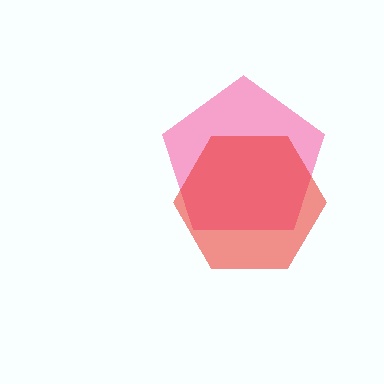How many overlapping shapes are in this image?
There are 2 overlapping shapes in the image.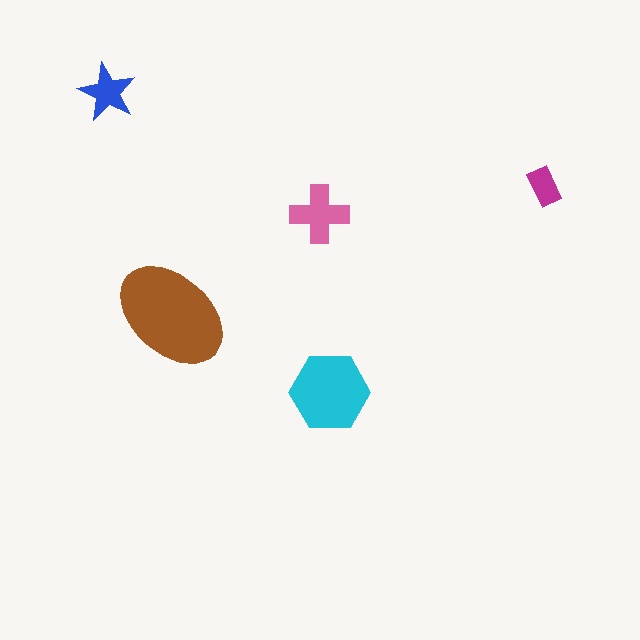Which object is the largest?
The brown ellipse.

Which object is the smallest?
The magenta rectangle.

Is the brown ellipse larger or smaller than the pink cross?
Larger.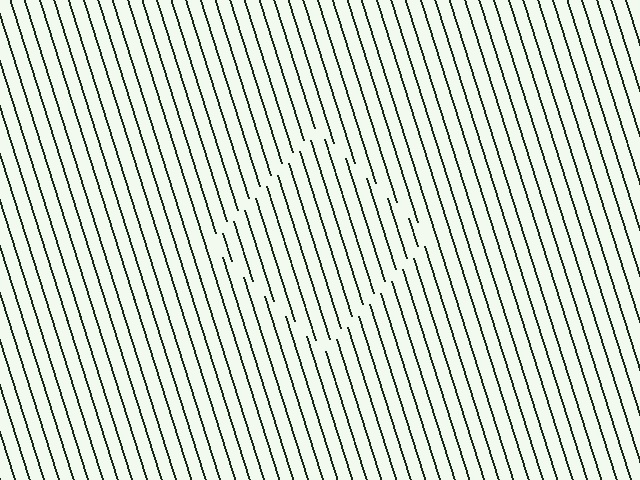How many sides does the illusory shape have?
4 sides — the line-ends trace a square.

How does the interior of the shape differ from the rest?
The interior of the shape contains the same grating, shifted by half a period — the contour is defined by the phase discontinuity where line-ends from the inner and outer gratings abut.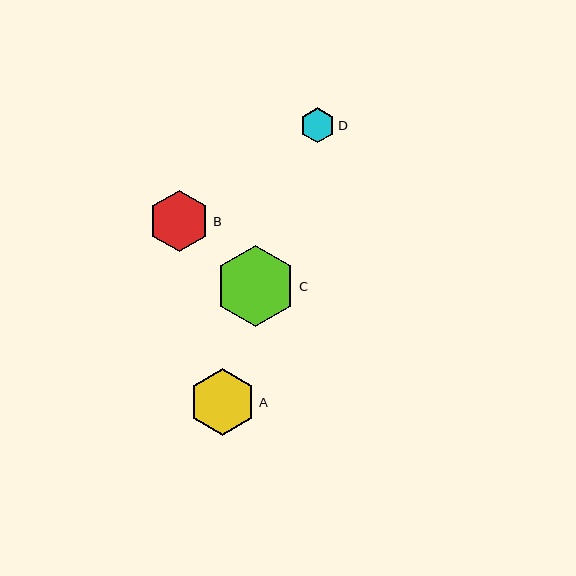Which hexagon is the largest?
Hexagon C is the largest with a size of approximately 81 pixels.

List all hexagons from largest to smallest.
From largest to smallest: C, A, B, D.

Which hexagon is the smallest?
Hexagon D is the smallest with a size of approximately 35 pixels.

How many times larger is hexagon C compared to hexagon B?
Hexagon C is approximately 1.3 times the size of hexagon B.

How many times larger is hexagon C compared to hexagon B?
Hexagon C is approximately 1.3 times the size of hexagon B.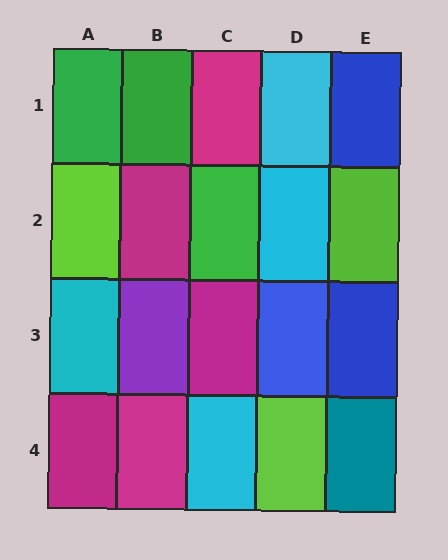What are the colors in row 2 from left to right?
Lime, magenta, green, cyan, lime.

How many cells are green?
3 cells are green.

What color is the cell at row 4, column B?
Magenta.